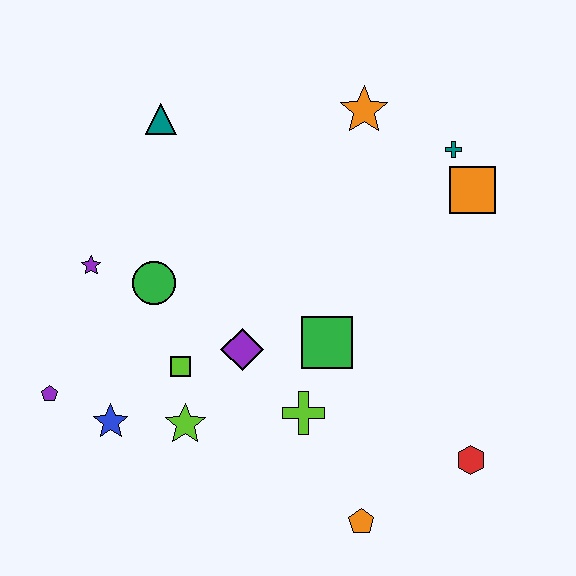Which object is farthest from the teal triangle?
The red hexagon is farthest from the teal triangle.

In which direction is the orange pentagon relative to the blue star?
The orange pentagon is to the right of the blue star.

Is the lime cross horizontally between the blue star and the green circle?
No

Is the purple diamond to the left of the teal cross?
Yes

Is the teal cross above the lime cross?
Yes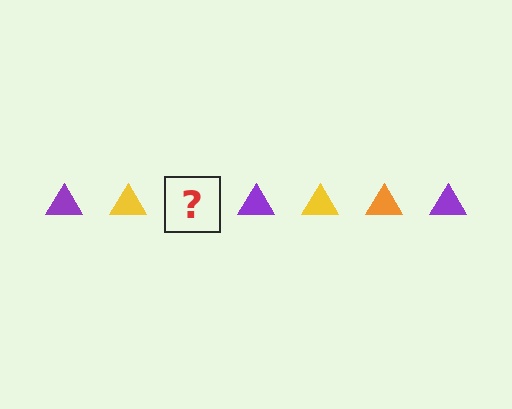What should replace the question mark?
The question mark should be replaced with an orange triangle.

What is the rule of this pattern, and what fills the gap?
The rule is that the pattern cycles through purple, yellow, orange triangles. The gap should be filled with an orange triangle.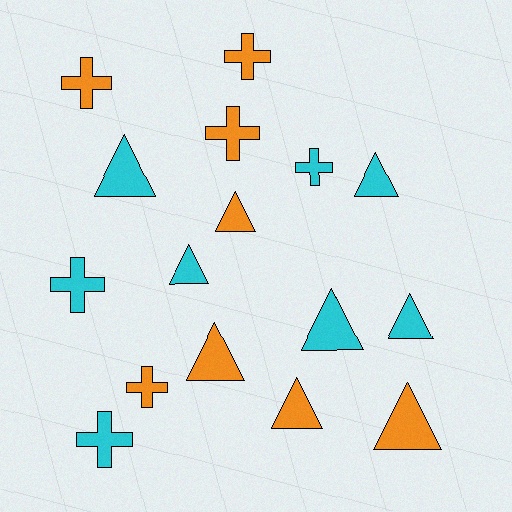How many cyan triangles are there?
There are 5 cyan triangles.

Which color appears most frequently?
Cyan, with 8 objects.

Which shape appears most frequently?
Triangle, with 9 objects.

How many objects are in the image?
There are 16 objects.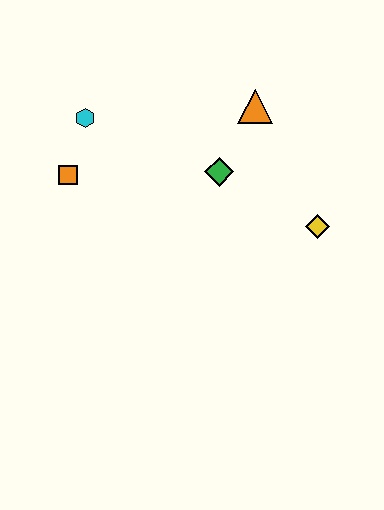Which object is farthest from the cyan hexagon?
The yellow diamond is farthest from the cyan hexagon.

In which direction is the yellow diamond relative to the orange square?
The yellow diamond is to the right of the orange square.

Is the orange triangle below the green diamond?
No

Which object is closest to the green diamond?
The orange triangle is closest to the green diamond.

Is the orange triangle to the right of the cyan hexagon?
Yes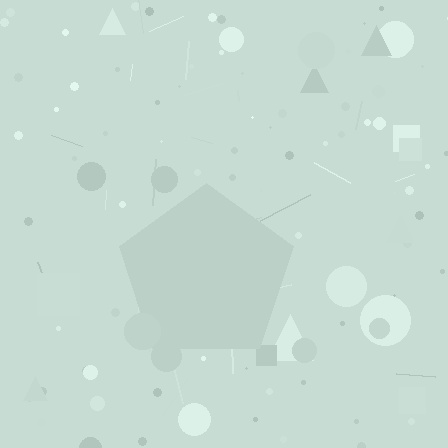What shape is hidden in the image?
A pentagon is hidden in the image.